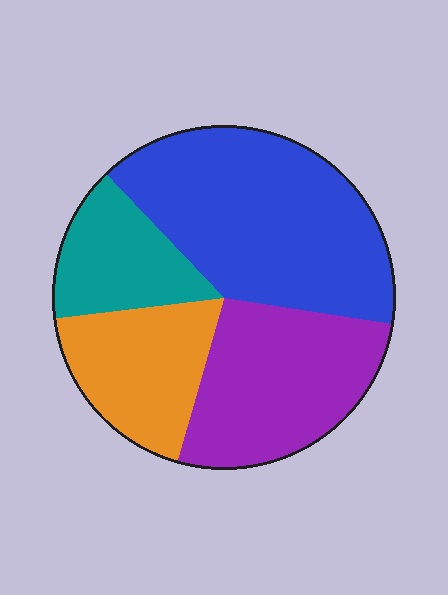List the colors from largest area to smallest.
From largest to smallest: blue, purple, orange, teal.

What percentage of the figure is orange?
Orange covers about 20% of the figure.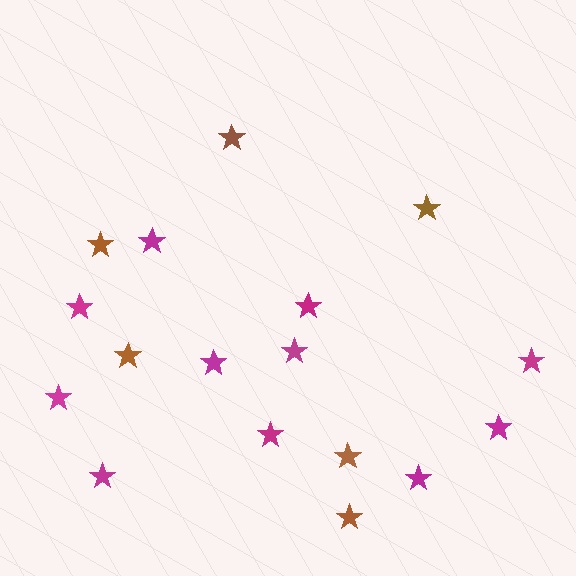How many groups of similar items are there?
There are 2 groups: one group of brown stars (6) and one group of magenta stars (11).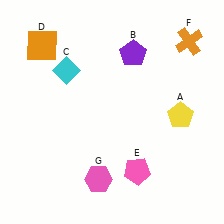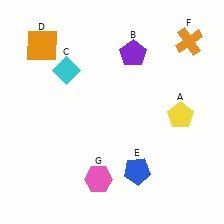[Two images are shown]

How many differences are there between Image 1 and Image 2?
There is 1 difference between the two images.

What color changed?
The pentagon (E) changed from pink in Image 1 to blue in Image 2.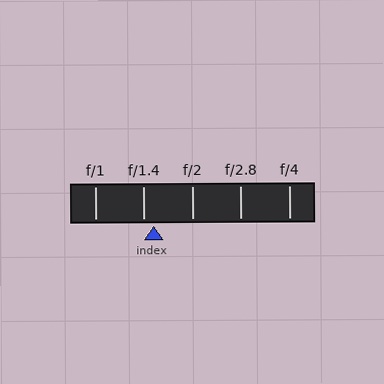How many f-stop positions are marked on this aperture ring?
There are 5 f-stop positions marked.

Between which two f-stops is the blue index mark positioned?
The index mark is between f/1.4 and f/2.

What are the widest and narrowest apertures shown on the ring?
The widest aperture shown is f/1 and the narrowest is f/4.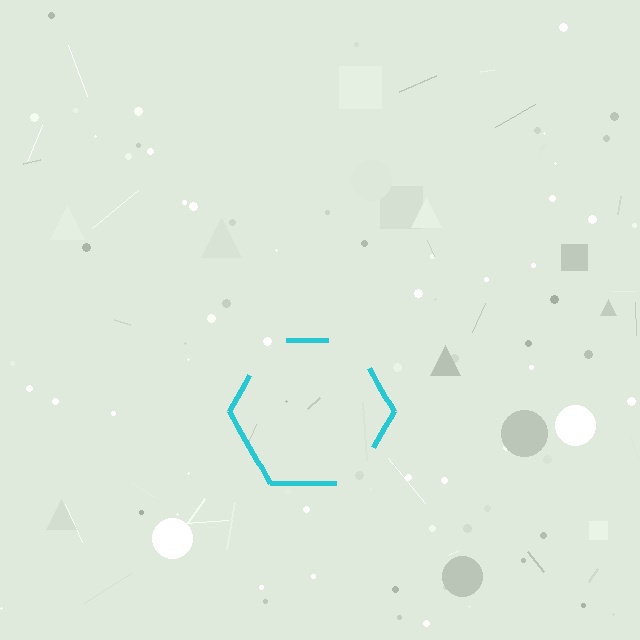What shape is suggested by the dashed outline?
The dashed outline suggests a hexagon.